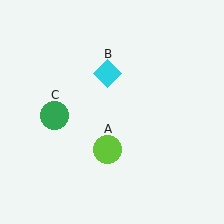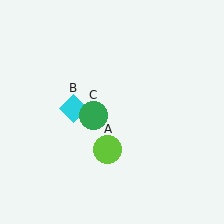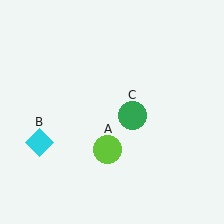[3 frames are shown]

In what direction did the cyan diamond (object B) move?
The cyan diamond (object B) moved down and to the left.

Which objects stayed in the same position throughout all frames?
Lime circle (object A) remained stationary.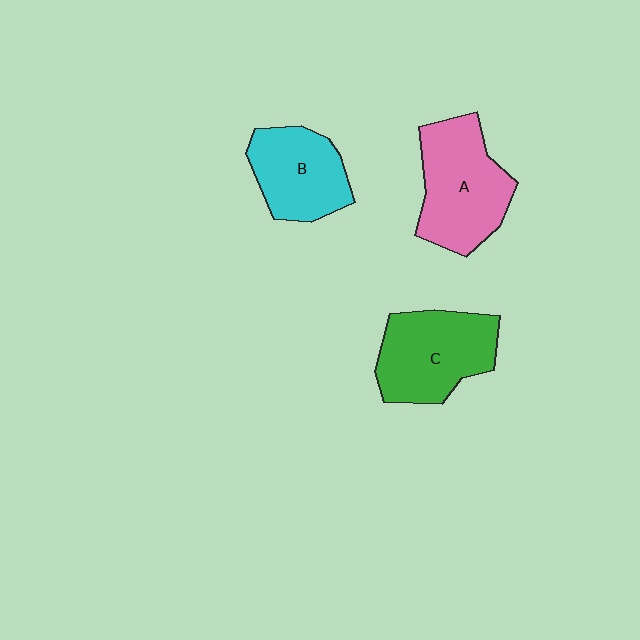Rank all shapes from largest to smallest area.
From largest to smallest: A (pink), C (green), B (cyan).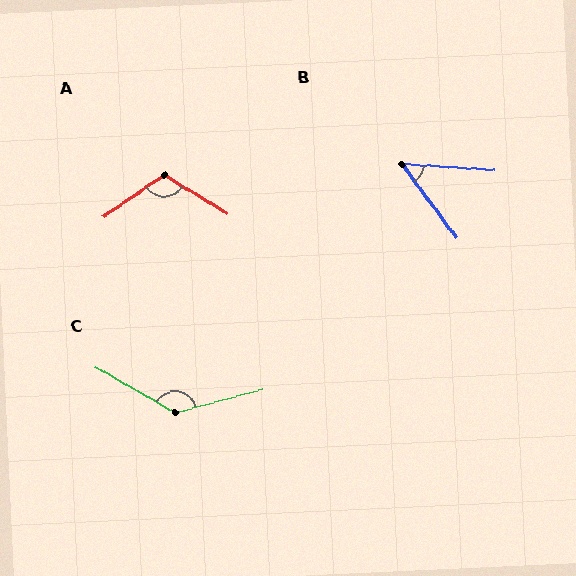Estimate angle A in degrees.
Approximately 113 degrees.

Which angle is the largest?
C, at approximately 135 degrees.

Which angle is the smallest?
B, at approximately 50 degrees.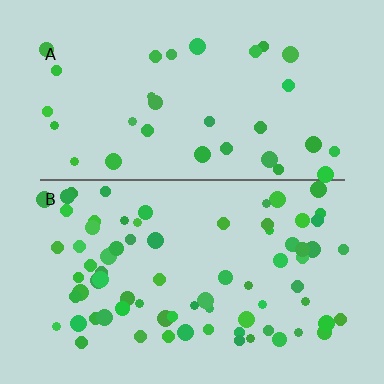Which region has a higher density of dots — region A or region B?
B (the bottom).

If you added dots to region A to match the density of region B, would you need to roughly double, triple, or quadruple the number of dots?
Approximately double.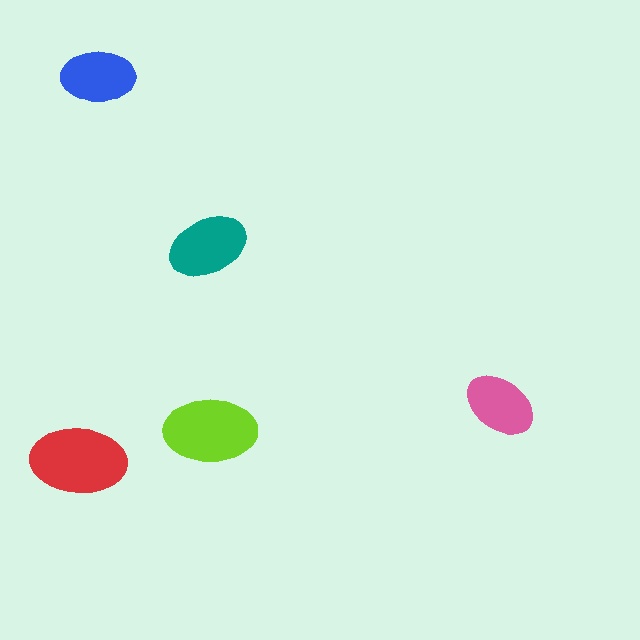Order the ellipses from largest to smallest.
the red one, the lime one, the teal one, the blue one, the pink one.